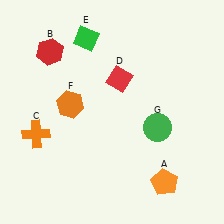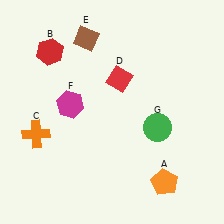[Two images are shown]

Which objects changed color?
E changed from green to brown. F changed from orange to magenta.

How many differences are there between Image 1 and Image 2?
There are 2 differences between the two images.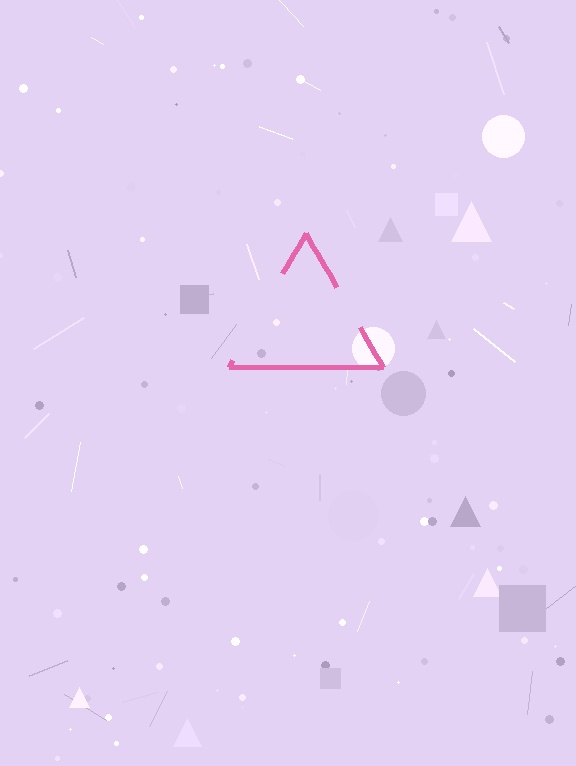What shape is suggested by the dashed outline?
The dashed outline suggests a triangle.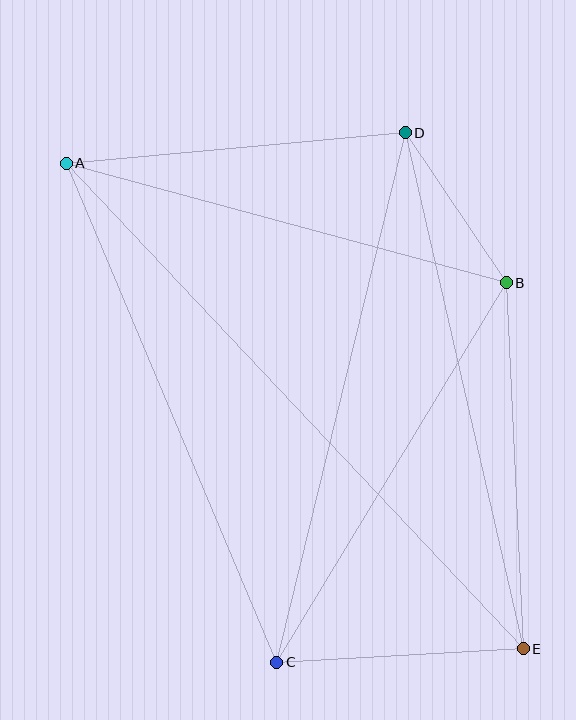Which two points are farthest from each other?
Points A and E are farthest from each other.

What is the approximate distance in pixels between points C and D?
The distance between C and D is approximately 545 pixels.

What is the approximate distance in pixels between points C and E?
The distance between C and E is approximately 247 pixels.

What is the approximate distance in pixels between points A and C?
The distance between A and C is approximately 542 pixels.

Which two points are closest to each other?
Points B and D are closest to each other.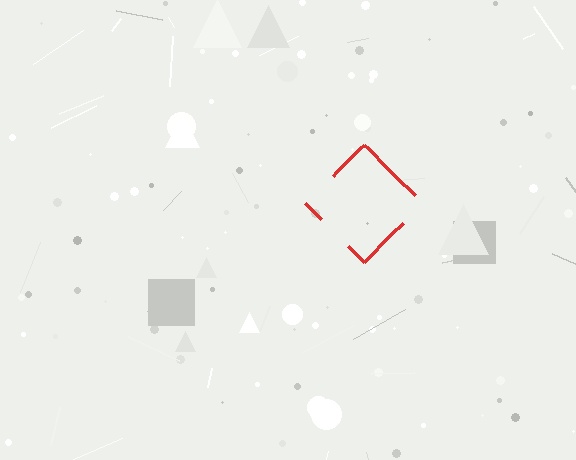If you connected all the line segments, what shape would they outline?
They would outline a diamond.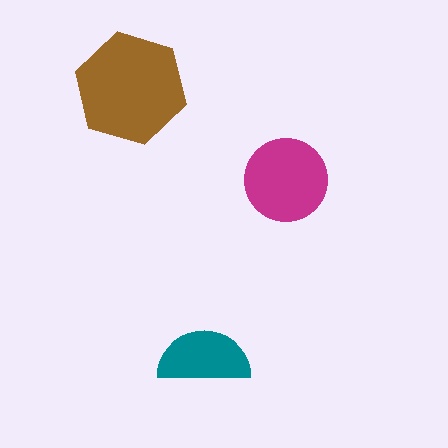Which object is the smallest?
The teal semicircle.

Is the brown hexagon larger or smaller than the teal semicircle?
Larger.